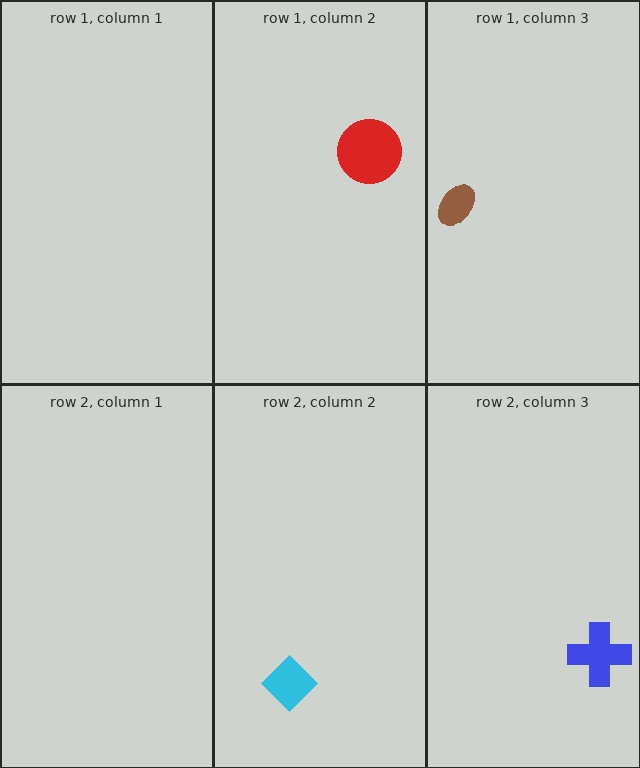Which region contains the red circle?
The row 1, column 2 region.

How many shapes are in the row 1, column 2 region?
1.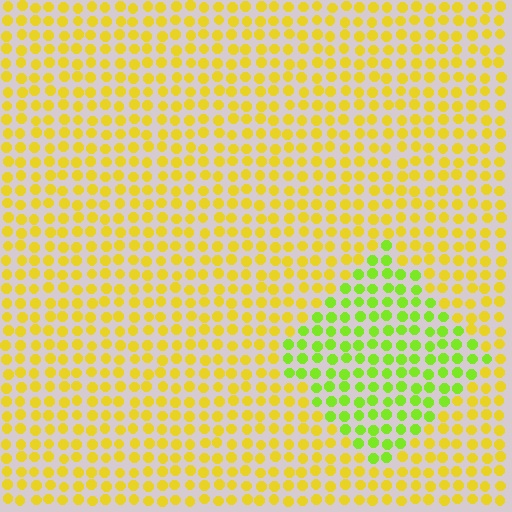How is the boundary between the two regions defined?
The boundary is defined purely by a slight shift in hue (about 40 degrees). Spacing, size, and orientation are identical on both sides.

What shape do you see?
I see a diamond.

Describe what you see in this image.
The image is filled with small yellow elements in a uniform arrangement. A diamond-shaped region is visible where the elements are tinted to a slightly different hue, forming a subtle color boundary.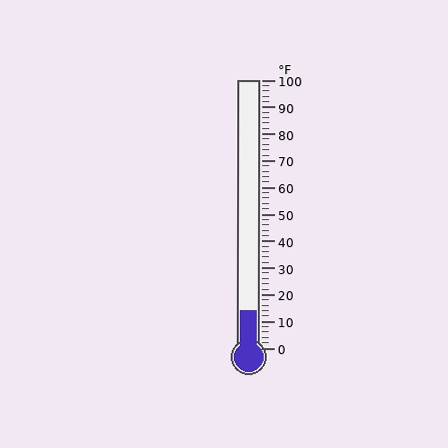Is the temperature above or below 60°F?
The temperature is below 60°F.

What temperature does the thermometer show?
The thermometer shows approximately 14°F.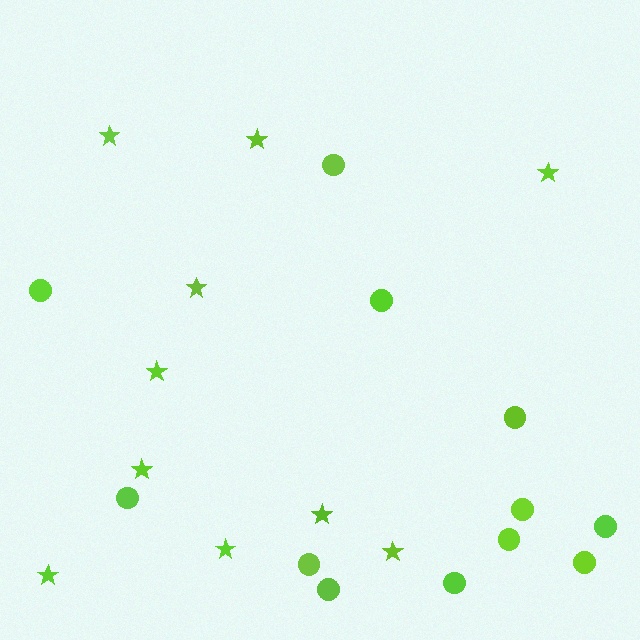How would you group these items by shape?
There are 2 groups: one group of circles (12) and one group of stars (10).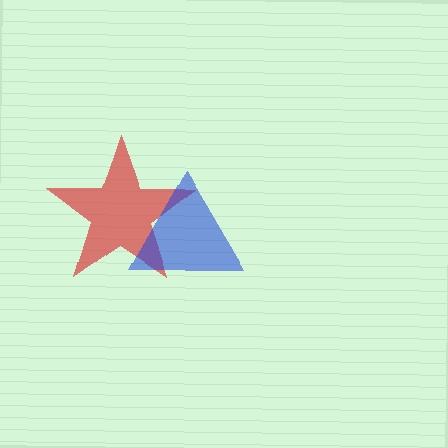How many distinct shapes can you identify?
There are 2 distinct shapes: a red star, a blue triangle.